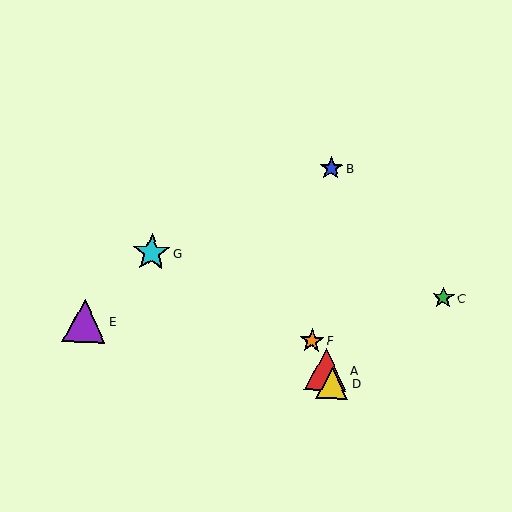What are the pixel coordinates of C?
Object C is at (443, 298).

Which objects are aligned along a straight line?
Objects A, D, F are aligned along a straight line.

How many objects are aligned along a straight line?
3 objects (A, D, F) are aligned along a straight line.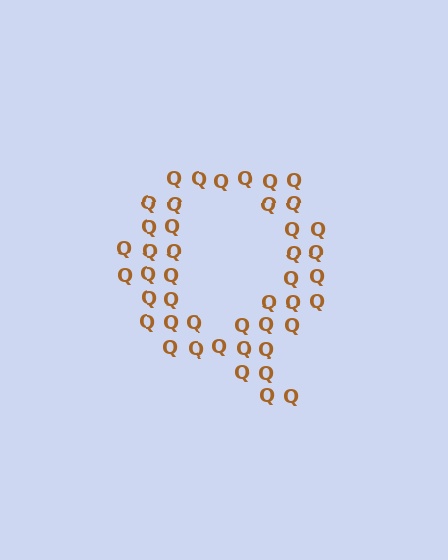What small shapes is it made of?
It is made of small letter Q's.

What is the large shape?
The large shape is the letter Q.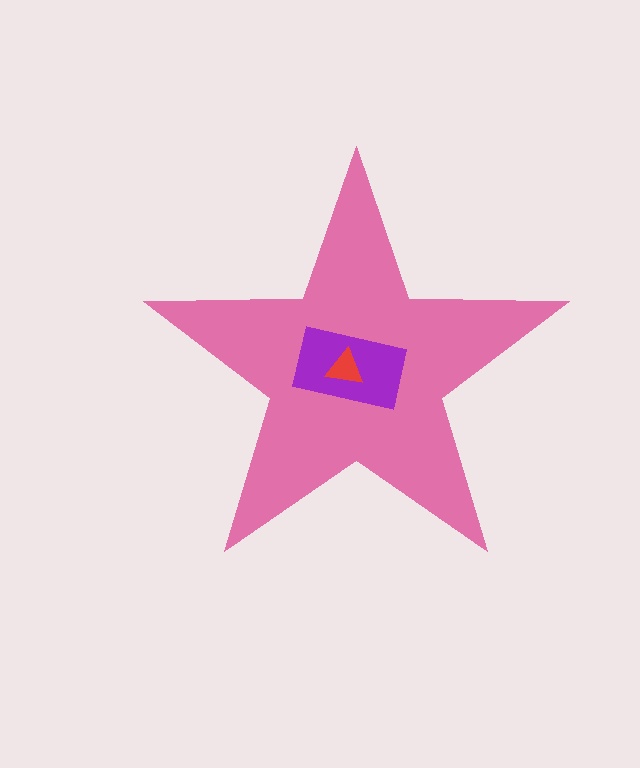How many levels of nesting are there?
3.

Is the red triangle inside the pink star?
Yes.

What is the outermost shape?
The pink star.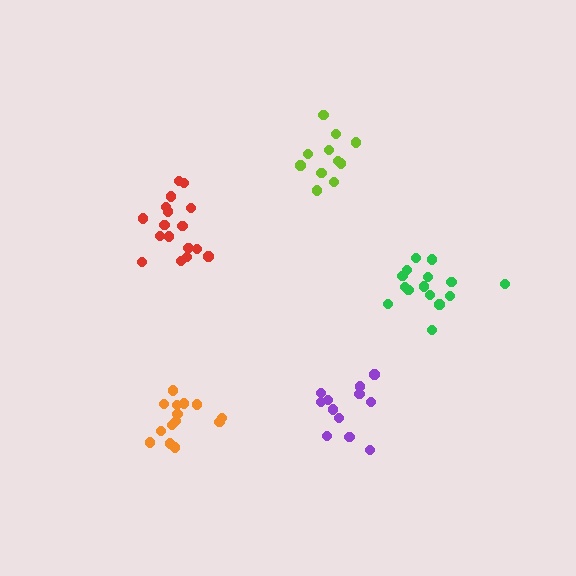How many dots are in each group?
Group 1: 14 dots, Group 2: 11 dots, Group 3: 15 dots, Group 4: 17 dots, Group 5: 12 dots (69 total).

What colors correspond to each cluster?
The clusters are colored: orange, lime, green, red, purple.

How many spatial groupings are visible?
There are 5 spatial groupings.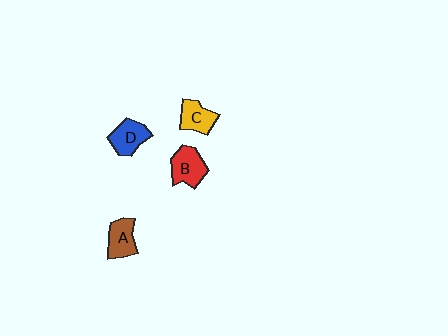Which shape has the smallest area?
Shape C (yellow).